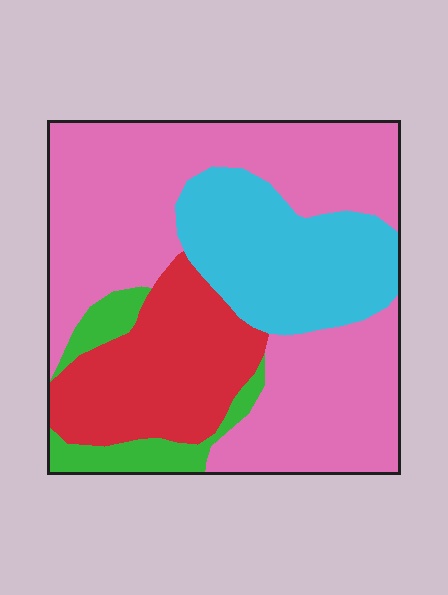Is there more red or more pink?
Pink.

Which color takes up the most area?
Pink, at roughly 50%.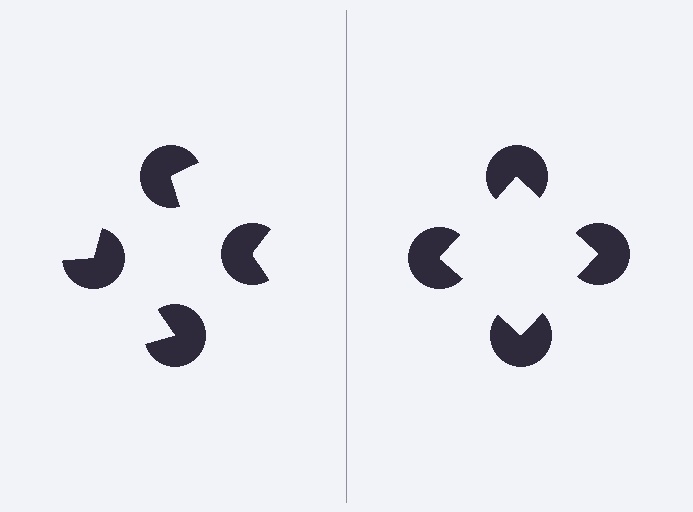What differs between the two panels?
The pac-man discs are positioned identically on both sides; only the wedge orientations differ. On the right they align to a square; on the left they are misaligned.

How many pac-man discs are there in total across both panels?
8 — 4 on each side.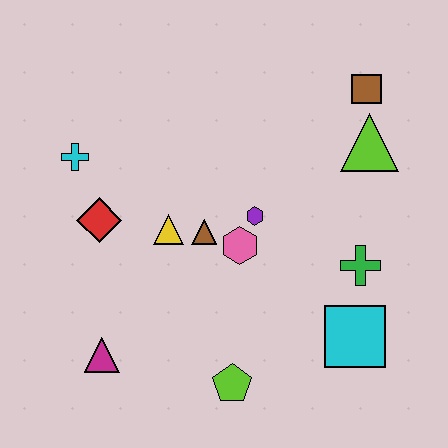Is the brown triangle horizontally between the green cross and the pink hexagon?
No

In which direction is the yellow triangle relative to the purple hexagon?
The yellow triangle is to the left of the purple hexagon.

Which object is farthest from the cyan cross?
The cyan square is farthest from the cyan cross.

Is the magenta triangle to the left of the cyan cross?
No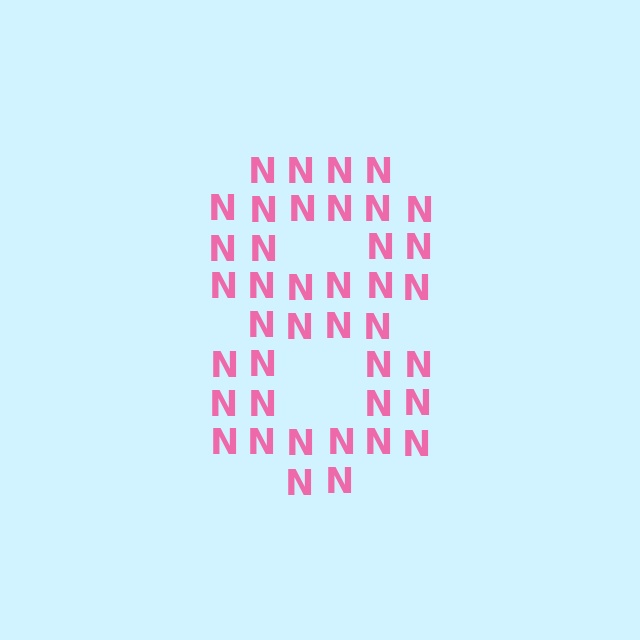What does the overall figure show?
The overall figure shows the digit 8.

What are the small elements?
The small elements are letter N's.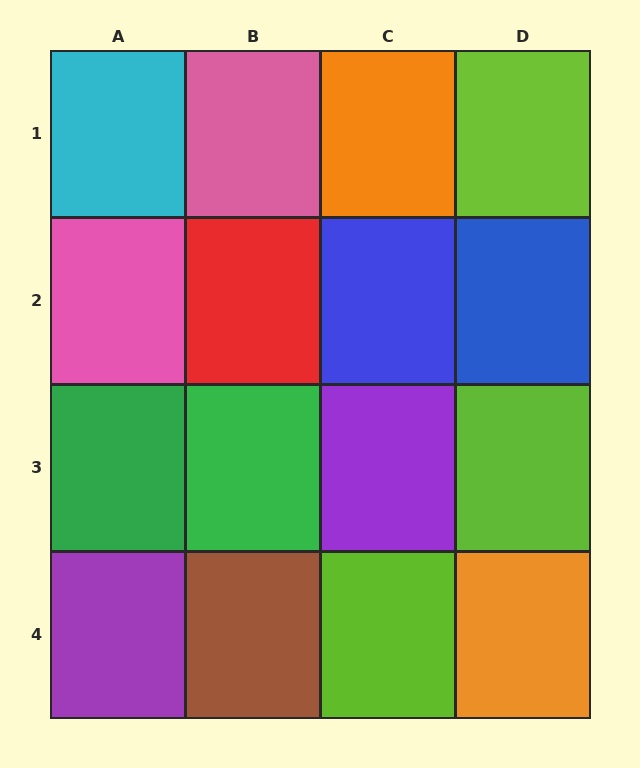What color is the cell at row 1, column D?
Lime.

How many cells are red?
1 cell is red.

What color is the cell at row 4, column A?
Purple.